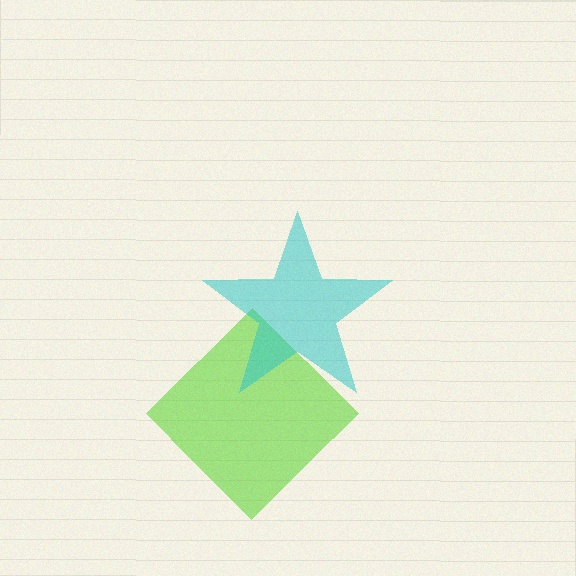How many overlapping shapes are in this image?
There are 2 overlapping shapes in the image.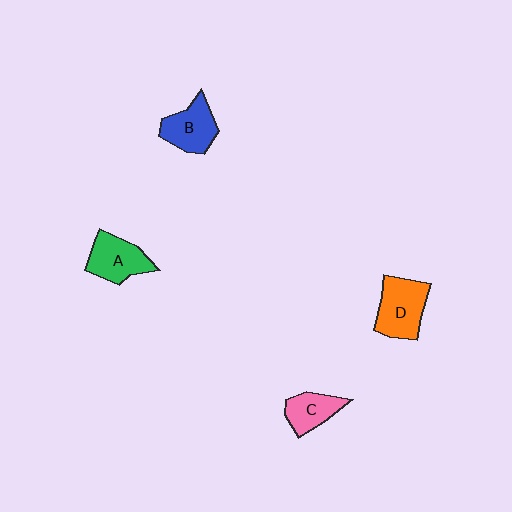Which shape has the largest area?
Shape D (orange).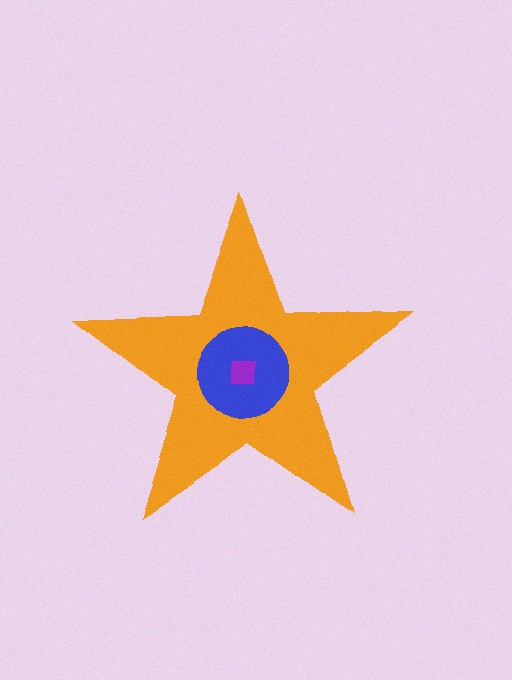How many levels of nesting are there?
3.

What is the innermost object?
The purple square.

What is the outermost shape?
The orange star.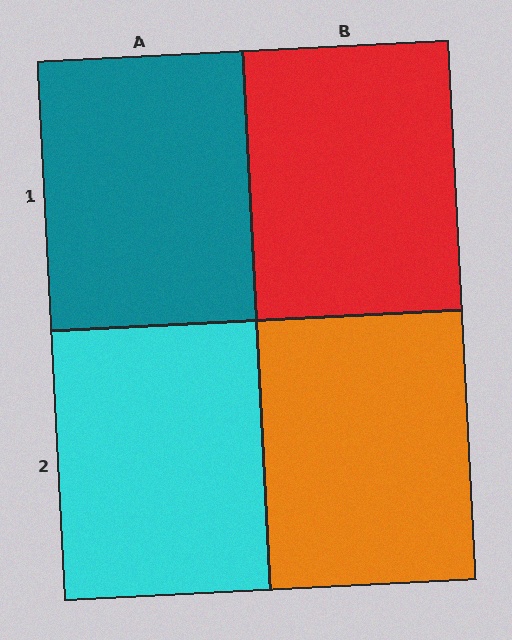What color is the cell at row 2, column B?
Orange.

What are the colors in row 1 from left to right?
Teal, red.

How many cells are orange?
1 cell is orange.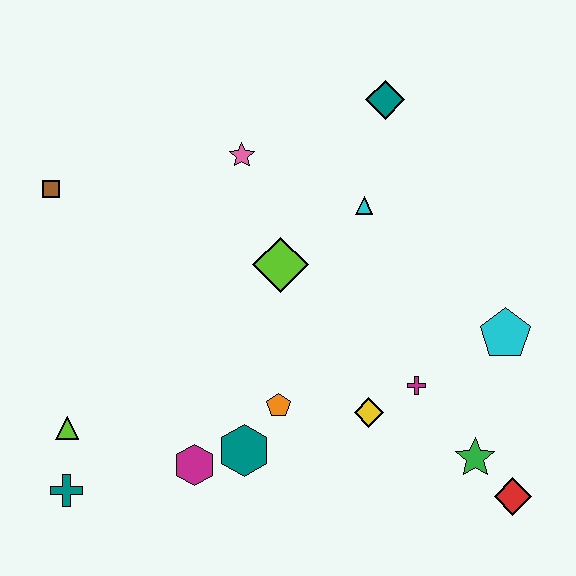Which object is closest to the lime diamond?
The cyan triangle is closest to the lime diamond.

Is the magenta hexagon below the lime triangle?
Yes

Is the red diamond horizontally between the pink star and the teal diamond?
No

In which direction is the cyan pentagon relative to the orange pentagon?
The cyan pentagon is to the right of the orange pentagon.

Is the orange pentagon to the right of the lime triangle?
Yes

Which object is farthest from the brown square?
The red diamond is farthest from the brown square.